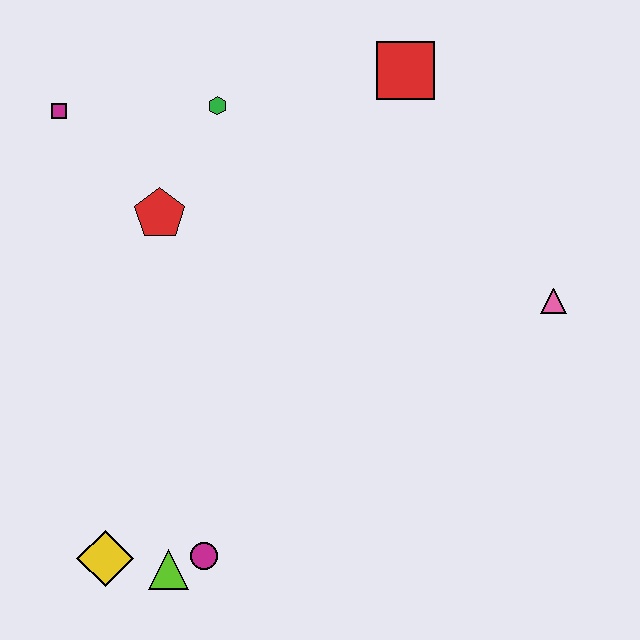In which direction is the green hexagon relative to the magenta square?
The green hexagon is to the right of the magenta square.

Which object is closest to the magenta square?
The red pentagon is closest to the magenta square.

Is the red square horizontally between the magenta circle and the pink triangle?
Yes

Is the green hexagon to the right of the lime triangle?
Yes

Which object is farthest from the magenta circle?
The red square is farthest from the magenta circle.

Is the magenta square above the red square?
No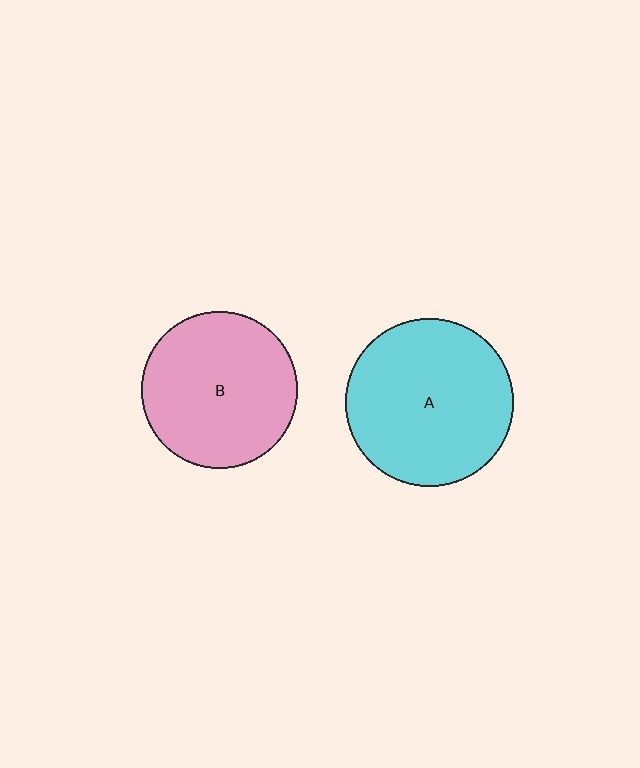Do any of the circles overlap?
No, none of the circles overlap.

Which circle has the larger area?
Circle A (cyan).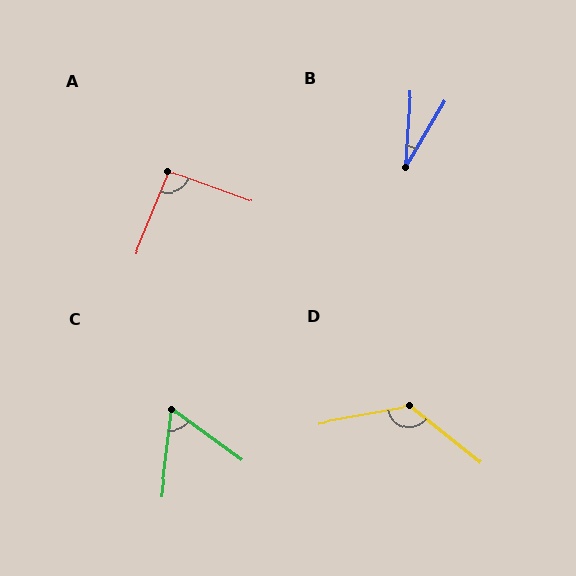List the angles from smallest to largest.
B (27°), C (61°), A (92°), D (131°).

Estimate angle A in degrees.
Approximately 92 degrees.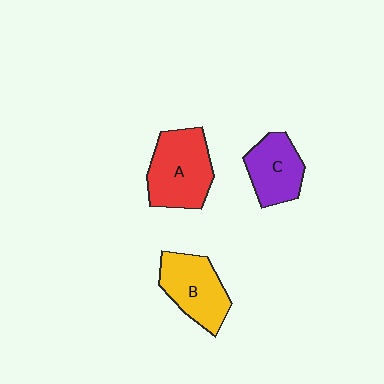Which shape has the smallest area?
Shape C (purple).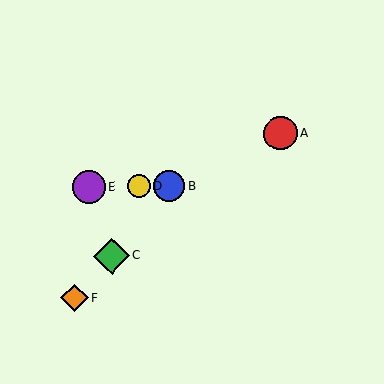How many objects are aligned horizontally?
3 objects (B, D, E) are aligned horizontally.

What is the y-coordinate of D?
Object D is at y≈187.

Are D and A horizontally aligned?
No, D is at y≈187 and A is at y≈133.